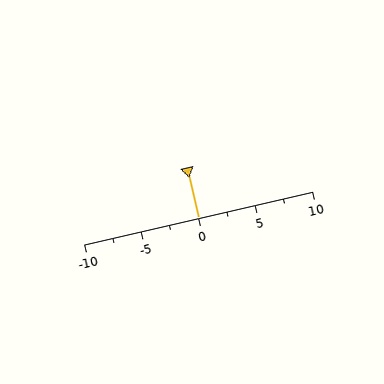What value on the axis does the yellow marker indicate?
The marker indicates approximately 0.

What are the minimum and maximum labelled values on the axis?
The axis runs from -10 to 10.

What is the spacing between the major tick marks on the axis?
The major ticks are spaced 5 apart.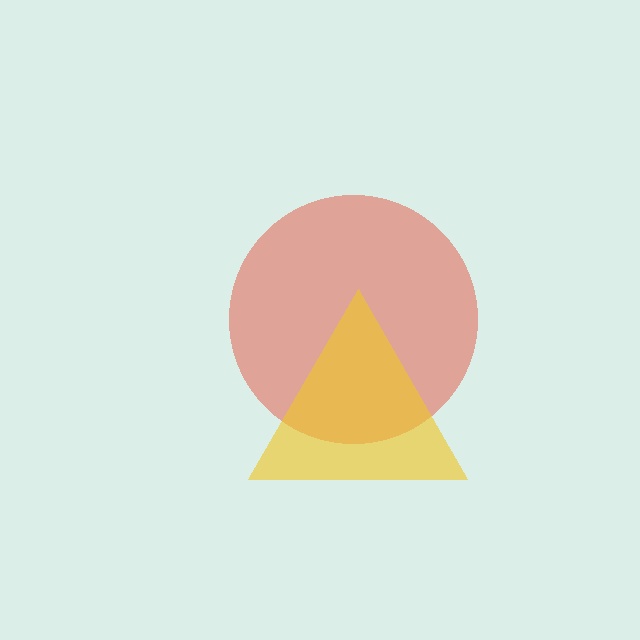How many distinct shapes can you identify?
There are 2 distinct shapes: a red circle, a yellow triangle.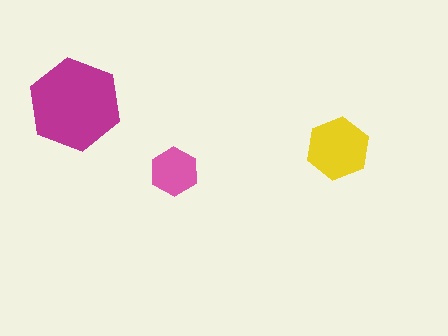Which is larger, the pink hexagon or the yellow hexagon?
The yellow one.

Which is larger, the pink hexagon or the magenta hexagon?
The magenta one.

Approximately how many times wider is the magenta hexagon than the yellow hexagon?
About 1.5 times wider.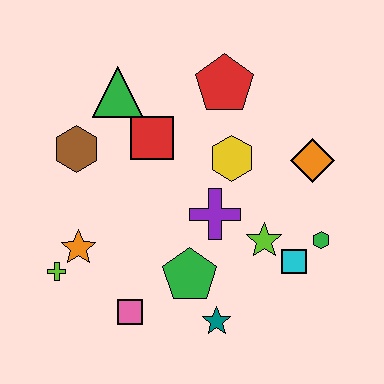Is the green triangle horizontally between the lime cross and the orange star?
No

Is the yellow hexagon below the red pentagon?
Yes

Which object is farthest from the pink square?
The red pentagon is farthest from the pink square.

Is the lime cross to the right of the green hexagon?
No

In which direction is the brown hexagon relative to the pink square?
The brown hexagon is above the pink square.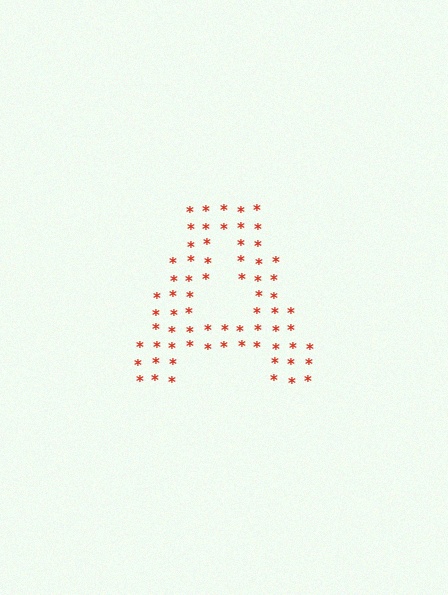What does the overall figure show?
The overall figure shows the letter A.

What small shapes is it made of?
It is made of small asterisks.